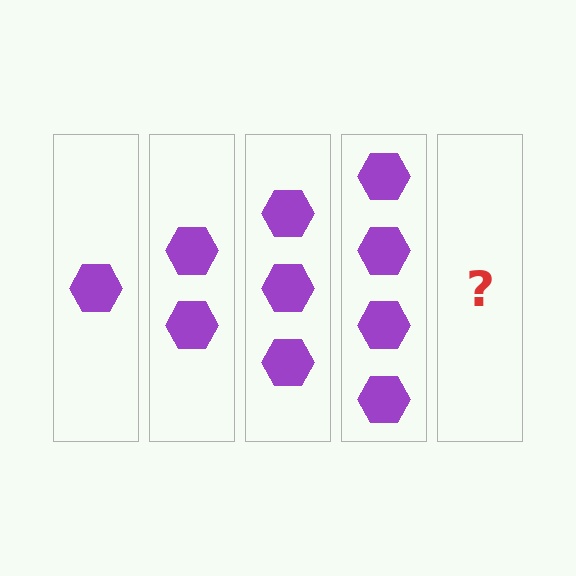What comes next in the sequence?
The next element should be 5 hexagons.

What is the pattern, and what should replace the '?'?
The pattern is that each step adds one more hexagon. The '?' should be 5 hexagons.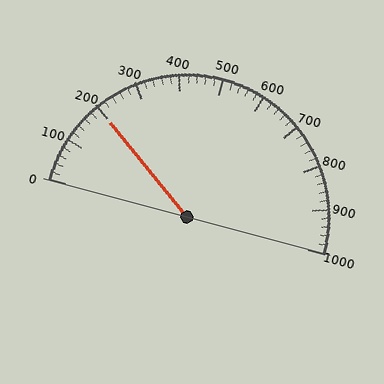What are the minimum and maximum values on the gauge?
The gauge ranges from 0 to 1000.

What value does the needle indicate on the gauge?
The needle indicates approximately 200.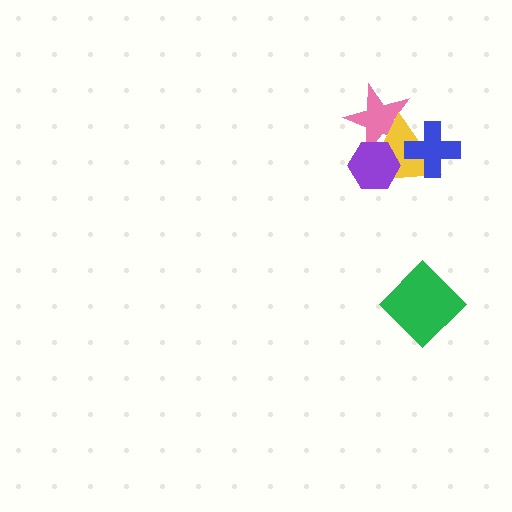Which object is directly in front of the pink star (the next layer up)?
The yellow triangle is directly in front of the pink star.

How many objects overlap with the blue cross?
1 object overlaps with the blue cross.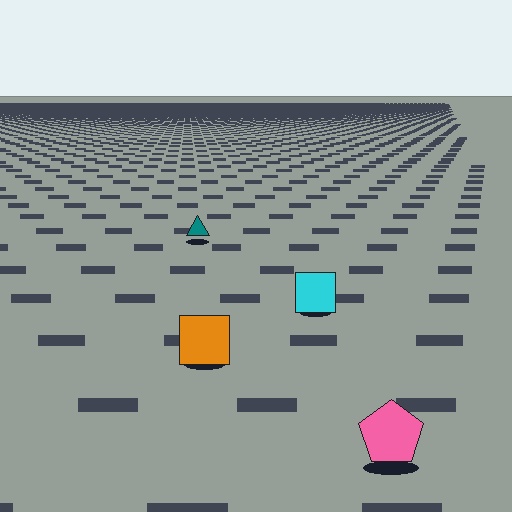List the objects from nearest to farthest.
From nearest to farthest: the pink pentagon, the orange square, the cyan square, the teal triangle.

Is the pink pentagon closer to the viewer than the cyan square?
Yes. The pink pentagon is closer — you can tell from the texture gradient: the ground texture is coarser near it.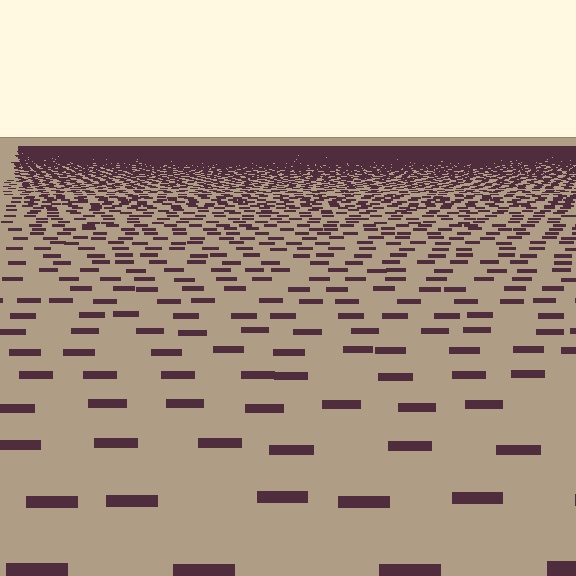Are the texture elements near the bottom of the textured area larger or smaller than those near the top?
Larger. Near the bottom, elements are closer to the viewer and appear at a bigger on-screen size.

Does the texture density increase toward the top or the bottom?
Density increases toward the top.